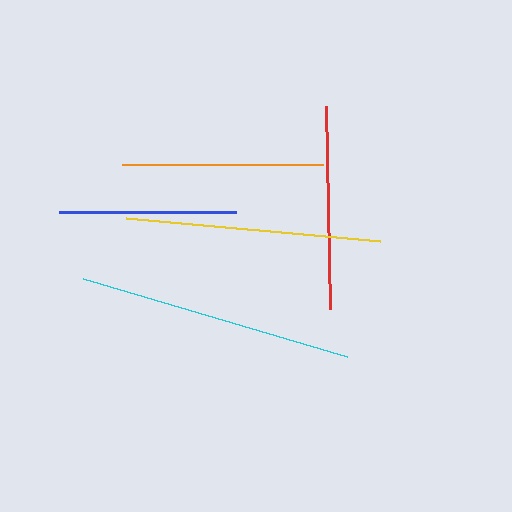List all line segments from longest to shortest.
From longest to shortest: cyan, yellow, red, orange, blue.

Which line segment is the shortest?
The blue line is the shortest at approximately 176 pixels.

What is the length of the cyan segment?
The cyan segment is approximately 275 pixels long.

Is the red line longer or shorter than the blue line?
The red line is longer than the blue line.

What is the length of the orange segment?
The orange segment is approximately 201 pixels long.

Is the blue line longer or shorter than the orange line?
The orange line is longer than the blue line.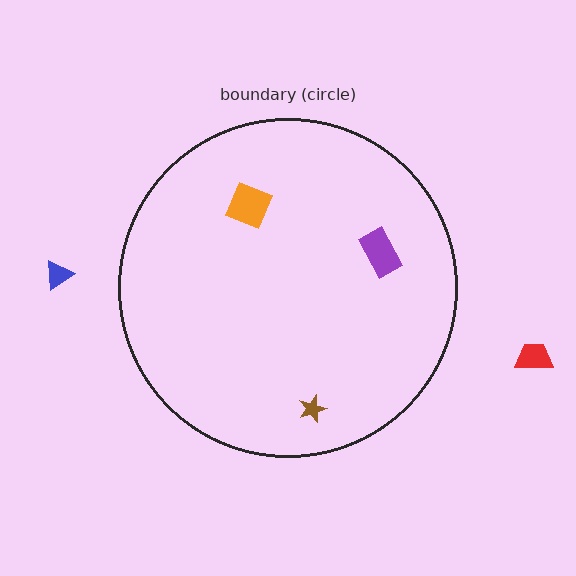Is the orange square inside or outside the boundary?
Inside.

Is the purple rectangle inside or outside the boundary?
Inside.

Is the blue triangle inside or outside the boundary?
Outside.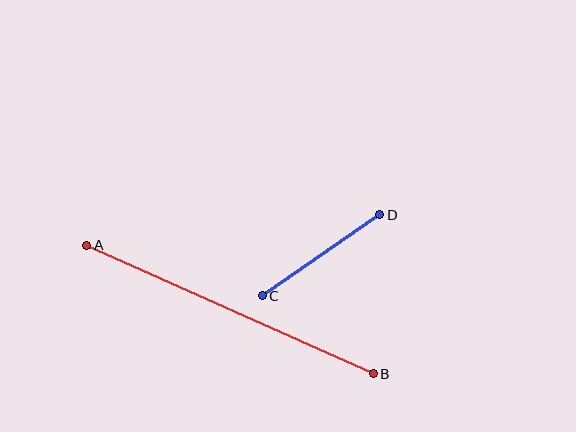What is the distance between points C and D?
The distance is approximately 143 pixels.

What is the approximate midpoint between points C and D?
The midpoint is at approximately (321, 255) pixels.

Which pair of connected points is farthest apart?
Points A and B are farthest apart.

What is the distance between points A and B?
The distance is approximately 314 pixels.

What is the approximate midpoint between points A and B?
The midpoint is at approximately (230, 310) pixels.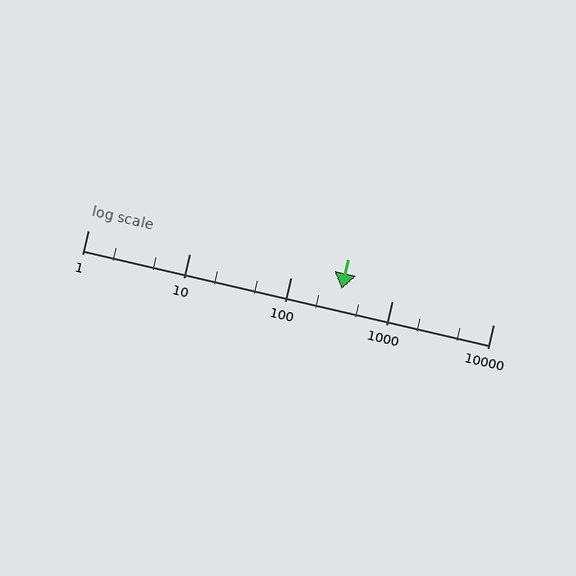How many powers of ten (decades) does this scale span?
The scale spans 4 decades, from 1 to 10000.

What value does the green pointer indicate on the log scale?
The pointer indicates approximately 320.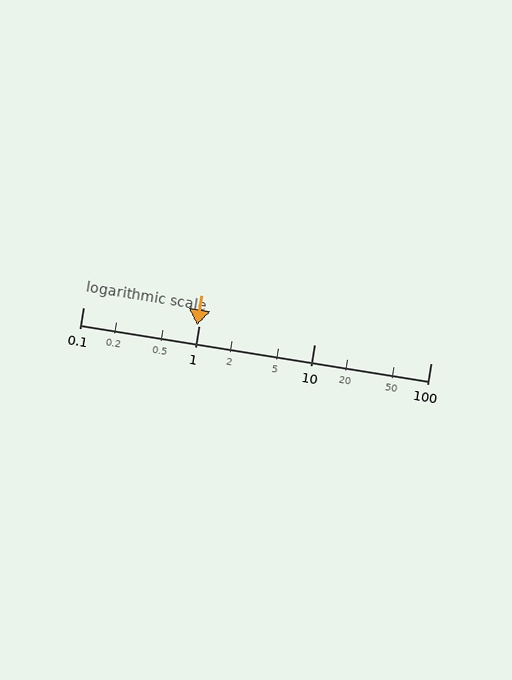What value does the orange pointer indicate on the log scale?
The pointer indicates approximately 0.96.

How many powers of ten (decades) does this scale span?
The scale spans 3 decades, from 0.1 to 100.